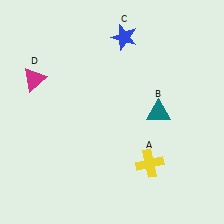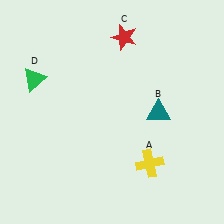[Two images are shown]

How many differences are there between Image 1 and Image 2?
There are 2 differences between the two images.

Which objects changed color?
C changed from blue to red. D changed from magenta to green.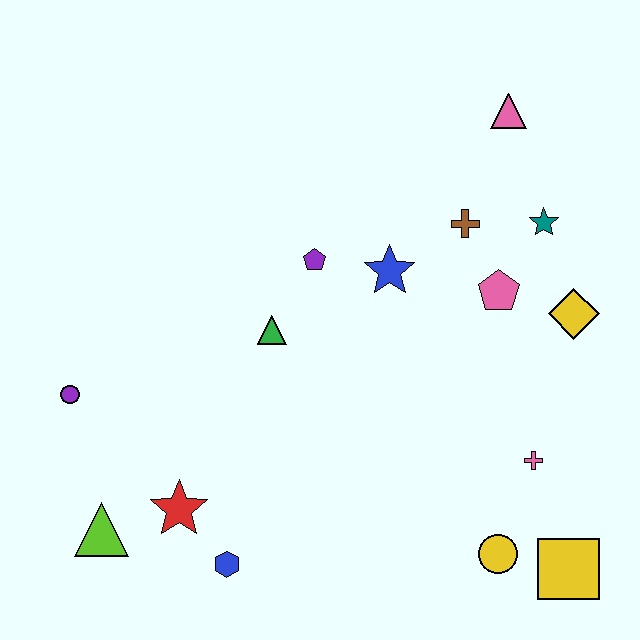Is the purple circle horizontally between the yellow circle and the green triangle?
No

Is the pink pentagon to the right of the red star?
Yes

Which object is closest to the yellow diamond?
The pink pentagon is closest to the yellow diamond.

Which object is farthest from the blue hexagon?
The pink triangle is farthest from the blue hexagon.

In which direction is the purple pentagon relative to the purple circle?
The purple pentagon is to the right of the purple circle.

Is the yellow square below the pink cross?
Yes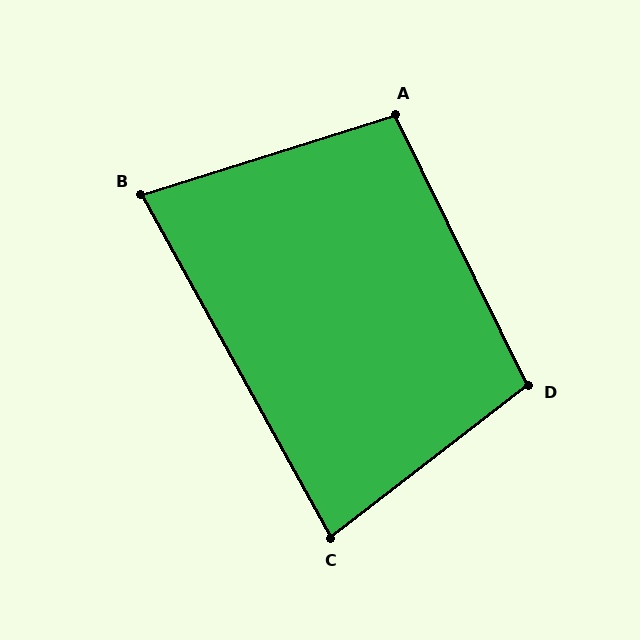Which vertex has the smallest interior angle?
B, at approximately 79 degrees.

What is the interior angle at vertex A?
Approximately 99 degrees (obtuse).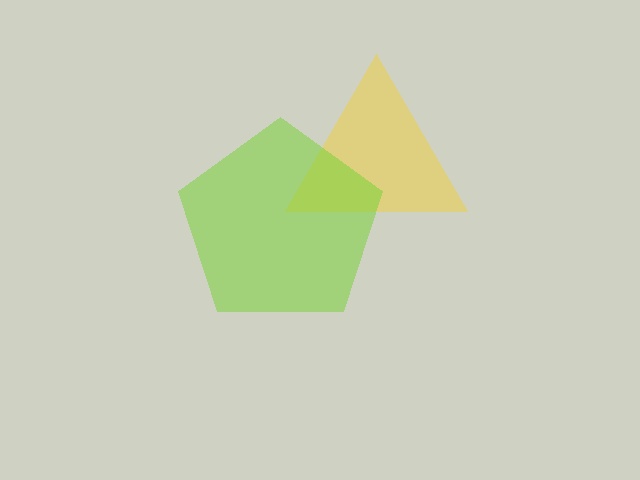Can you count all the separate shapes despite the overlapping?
Yes, there are 2 separate shapes.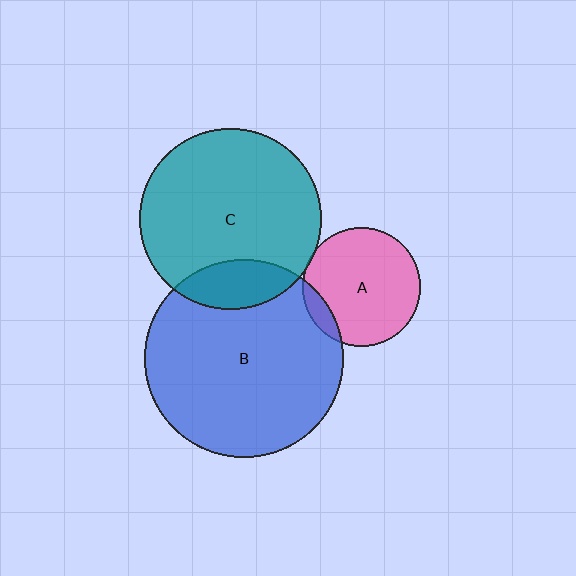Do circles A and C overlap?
Yes.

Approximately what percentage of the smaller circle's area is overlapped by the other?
Approximately 5%.